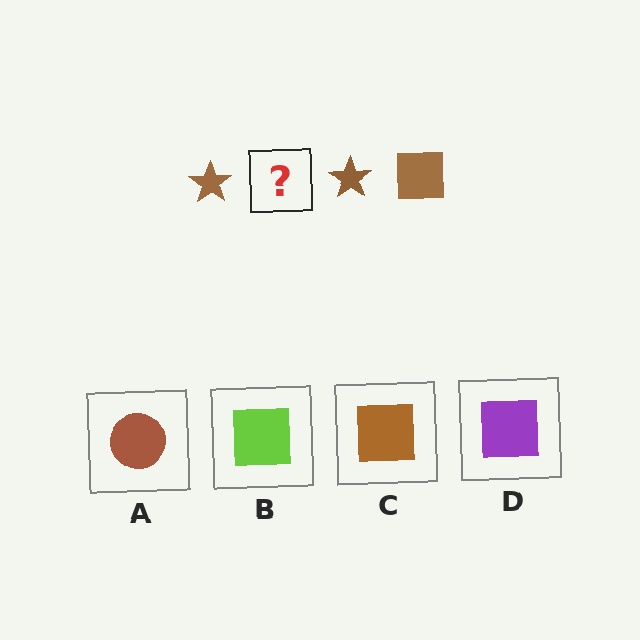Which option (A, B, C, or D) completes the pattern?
C.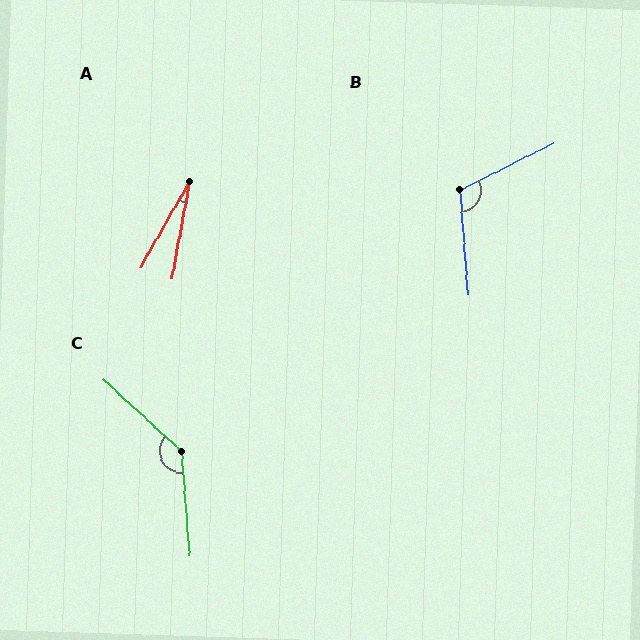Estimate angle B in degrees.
Approximately 112 degrees.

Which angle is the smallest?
A, at approximately 19 degrees.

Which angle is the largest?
C, at approximately 137 degrees.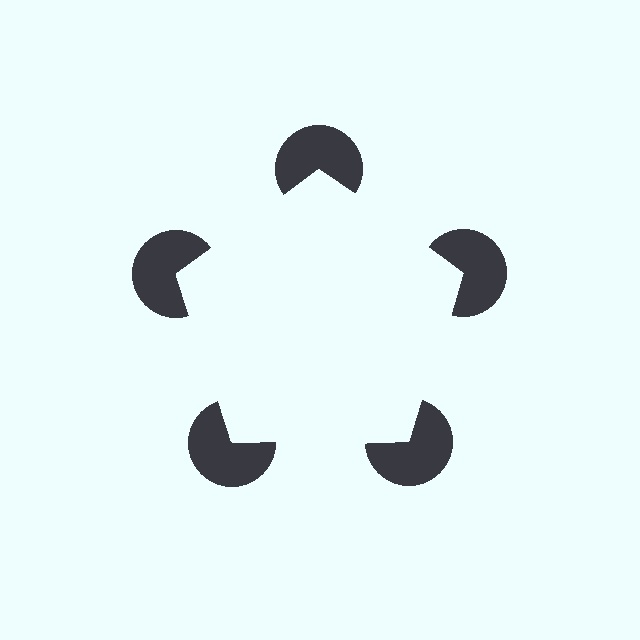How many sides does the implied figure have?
5 sides.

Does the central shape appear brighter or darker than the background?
It typically appears slightly brighter than the background, even though no actual brightness change is drawn.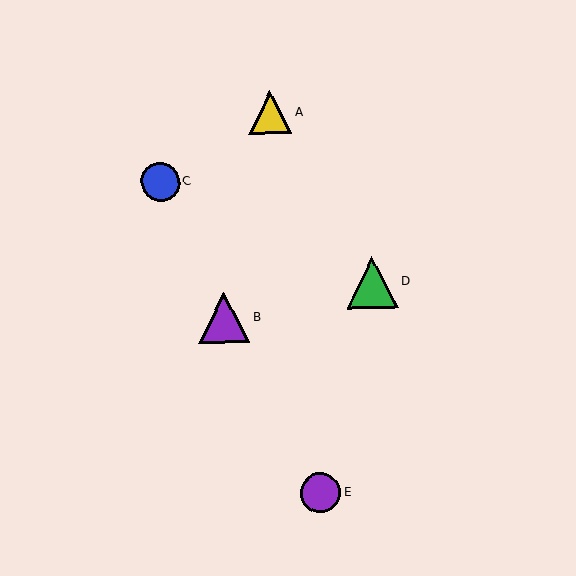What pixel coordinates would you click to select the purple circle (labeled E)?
Click at (320, 493) to select the purple circle E.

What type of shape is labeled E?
Shape E is a purple circle.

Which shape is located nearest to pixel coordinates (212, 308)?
The purple triangle (labeled B) at (224, 317) is nearest to that location.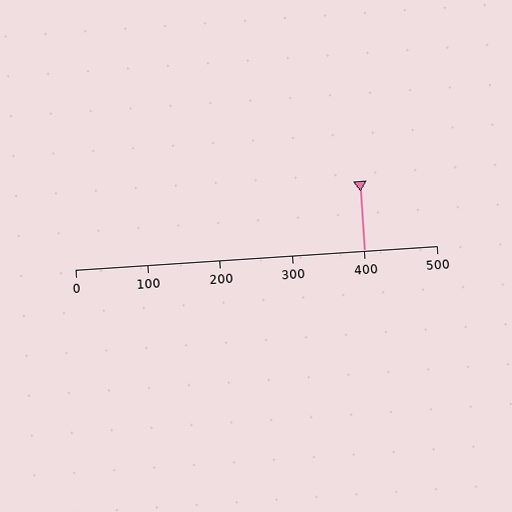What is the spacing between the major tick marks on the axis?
The major ticks are spaced 100 apart.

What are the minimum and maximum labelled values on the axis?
The axis runs from 0 to 500.